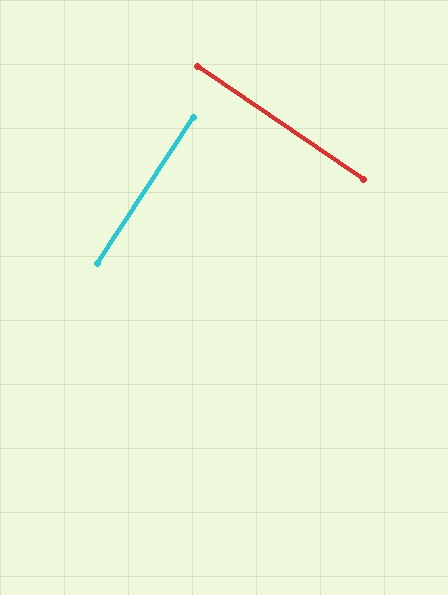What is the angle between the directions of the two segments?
Approximately 89 degrees.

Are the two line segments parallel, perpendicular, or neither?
Perpendicular — they meet at approximately 89°.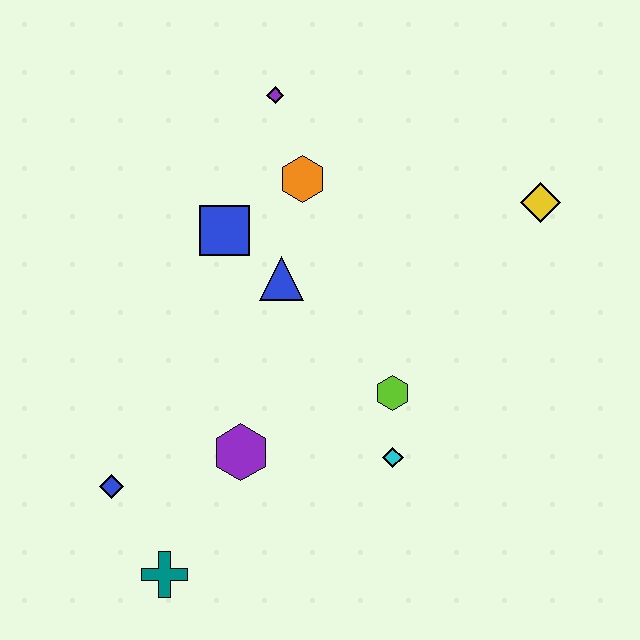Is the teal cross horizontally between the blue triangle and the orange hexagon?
No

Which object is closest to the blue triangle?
The blue square is closest to the blue triangle.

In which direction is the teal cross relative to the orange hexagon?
The teal cross is below the orange hexagon.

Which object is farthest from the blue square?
The teal cross is farthest from the blue square.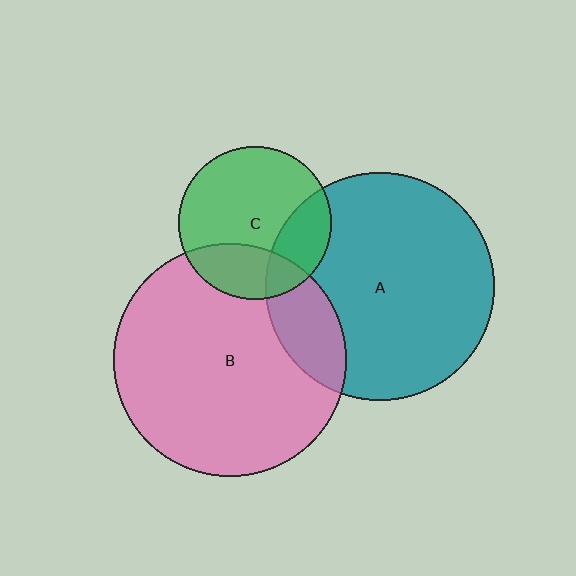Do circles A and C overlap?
Yes.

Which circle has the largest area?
Circle B (pink).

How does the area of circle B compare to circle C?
Approximately 2.3 times.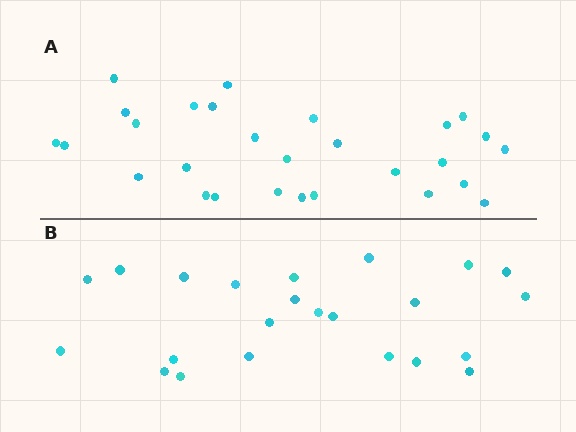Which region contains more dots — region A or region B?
Region A (the top region) has more dots.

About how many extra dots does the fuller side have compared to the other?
Region A has about 5 more dots than region B.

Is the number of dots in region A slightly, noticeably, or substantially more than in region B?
Region A has only slightly more — the two regions are fairly close. The ratio is roughly 1.2 to 1.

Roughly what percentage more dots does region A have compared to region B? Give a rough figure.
About 20% more.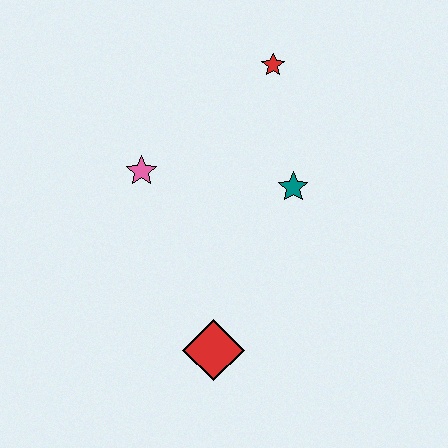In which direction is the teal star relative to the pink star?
The teal star is to the right of the pink star.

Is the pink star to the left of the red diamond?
Yes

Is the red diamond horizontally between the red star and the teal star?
No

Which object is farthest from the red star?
The red diamond is farthest from the red star.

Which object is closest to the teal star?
The red star is closest to the teal star.